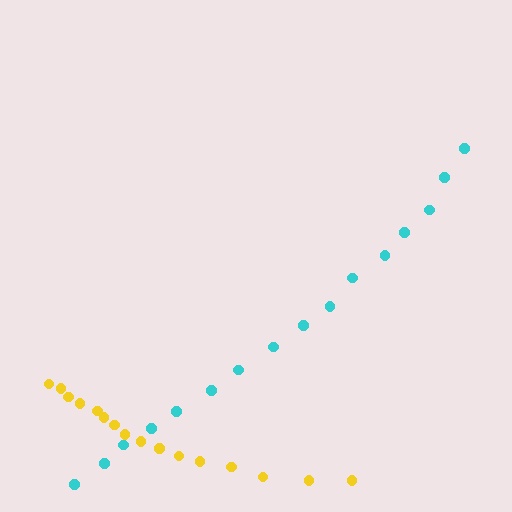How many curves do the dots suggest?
There are 2 distinct paths.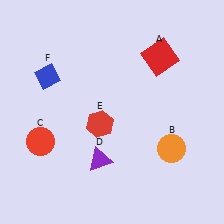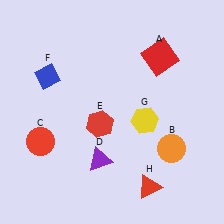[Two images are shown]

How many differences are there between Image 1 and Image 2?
There are 2 differences between the two images.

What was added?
A yellow hexagon (G), a red triangle (H) were added in Image 2.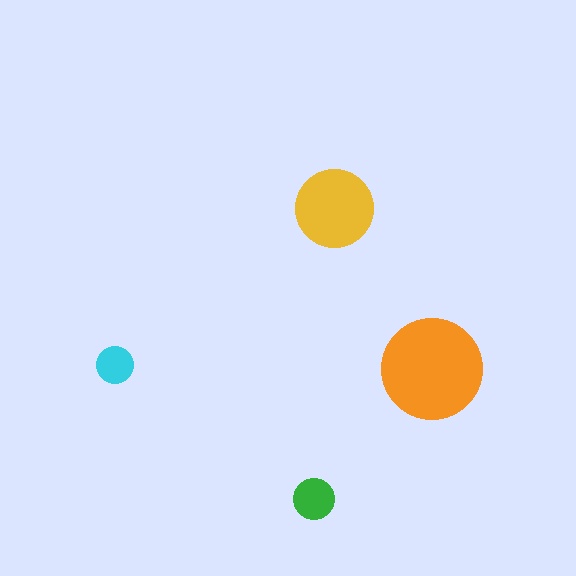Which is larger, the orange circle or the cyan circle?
The orange one.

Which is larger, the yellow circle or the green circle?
The yellow one.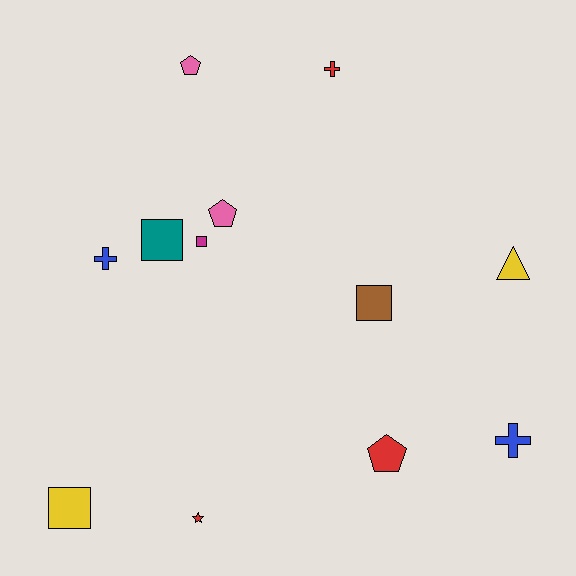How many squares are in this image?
There are 4 squares.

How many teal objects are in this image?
There is 1 teal object.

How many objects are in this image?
There are 12 objects.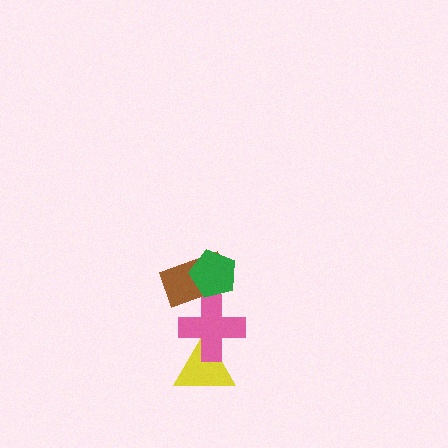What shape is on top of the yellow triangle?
The pink cross is on top of the yellow triangle.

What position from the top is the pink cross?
The pink cross is 3rd from the top.